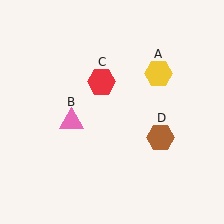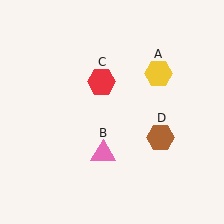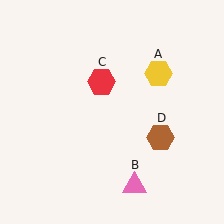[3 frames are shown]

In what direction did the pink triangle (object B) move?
The pink triangle (object B) moved down and to the right.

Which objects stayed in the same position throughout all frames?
Yellow hexagon (object A) and red hexagon (object C) and brown hexagon (object D) remained stationary.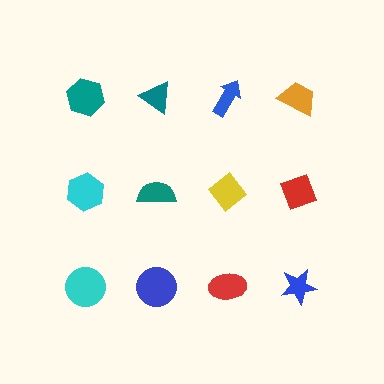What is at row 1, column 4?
An orange trapezoid.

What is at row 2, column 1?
A cyan hexagon.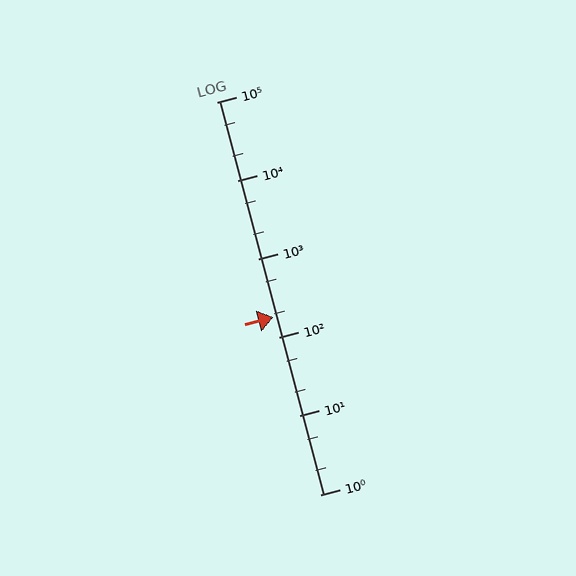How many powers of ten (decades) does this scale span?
The scale spans 5 decades, from 1 to 100000.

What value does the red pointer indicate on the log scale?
The pointer indicates approximately 180.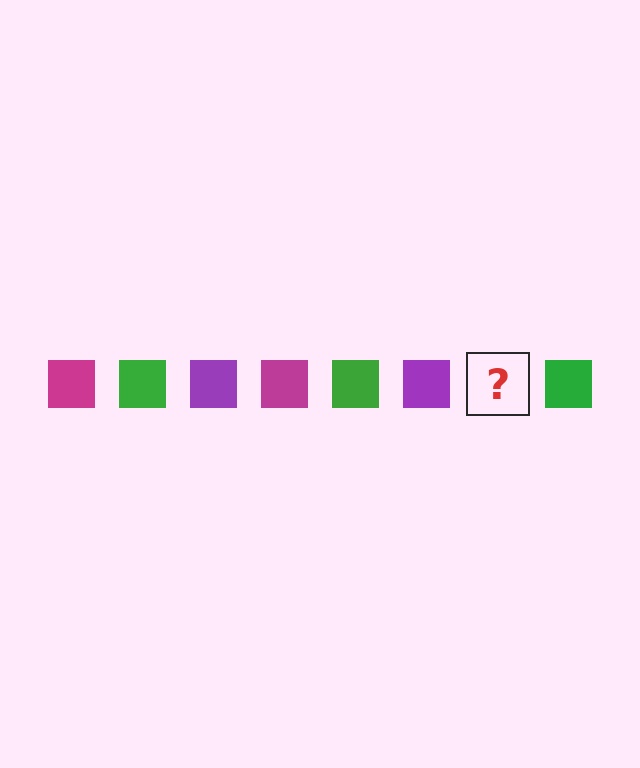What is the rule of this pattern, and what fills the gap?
The rule is that the pattern cycles through magenta, green, purple squares. The gap should be filled with a magenta square.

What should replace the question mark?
The question mark should be replaced with a magenta square.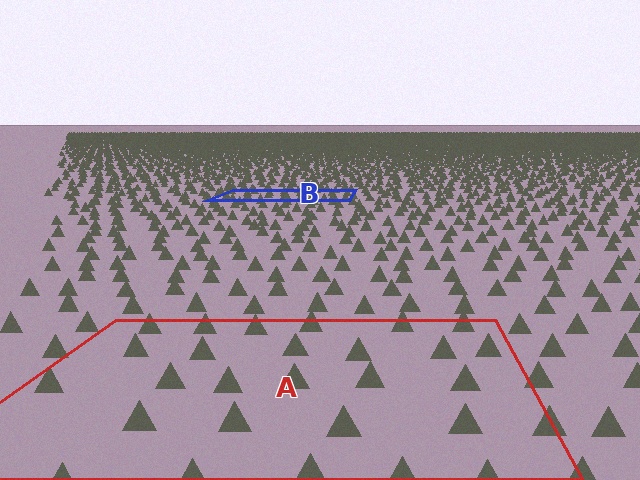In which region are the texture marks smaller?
The texture marks are smaller in region B, because it is farther away.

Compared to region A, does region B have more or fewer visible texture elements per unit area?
Region B has more texture elements per unit area — they are packed more densely because it is farther away.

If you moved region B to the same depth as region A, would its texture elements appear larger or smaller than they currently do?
They would appear larger. At a closer depth, the same texture elements are projected at a bigger on-screen size.